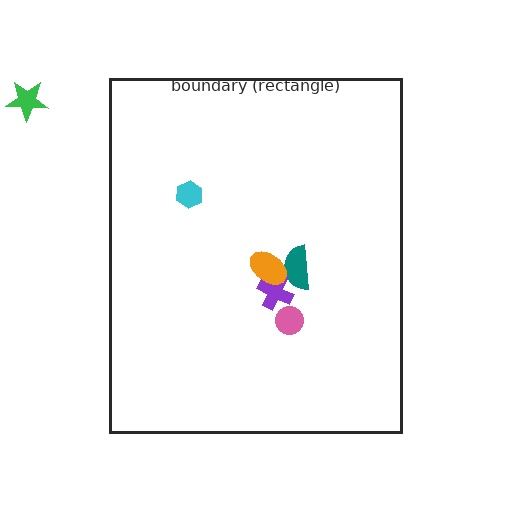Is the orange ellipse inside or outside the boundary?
Inside.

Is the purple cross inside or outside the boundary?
Inside.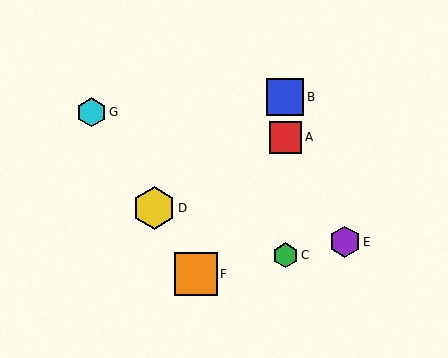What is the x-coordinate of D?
Object D is at x≈154.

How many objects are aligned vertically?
3 objects (A, B, C) are aligned vertically.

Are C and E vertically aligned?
No, C is at x≈285 and E is at x≈345.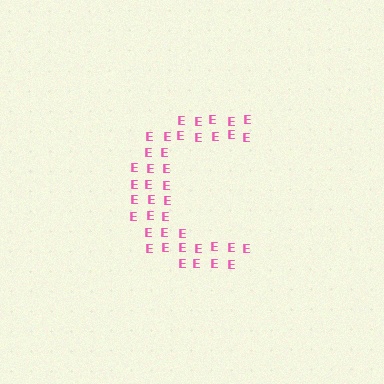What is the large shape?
The large shape is the letter C.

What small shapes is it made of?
It is made of small letter E's.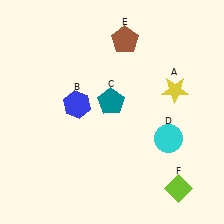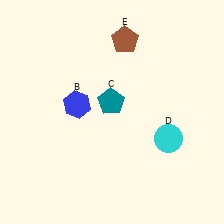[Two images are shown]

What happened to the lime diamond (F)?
The lime diamond (F) was removed in Image 2. It was in the bottom-right area of Image 1.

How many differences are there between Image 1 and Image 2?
There are 2 differences between the two images.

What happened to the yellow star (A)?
The yellow star (A) was removed in Image 2. It was in the top-right area of Image 1.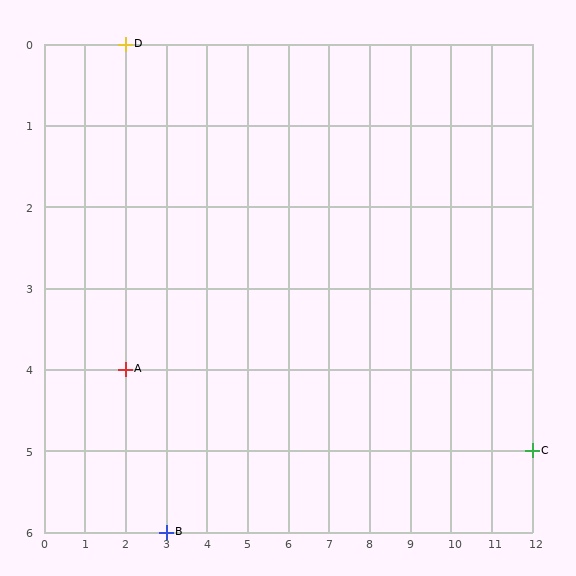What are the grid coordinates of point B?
Point B is at grid coordinates (3, 6).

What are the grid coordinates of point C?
Point C is at grid coordinates (12, 5).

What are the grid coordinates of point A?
Point A is at grid coordinates (2, 4).